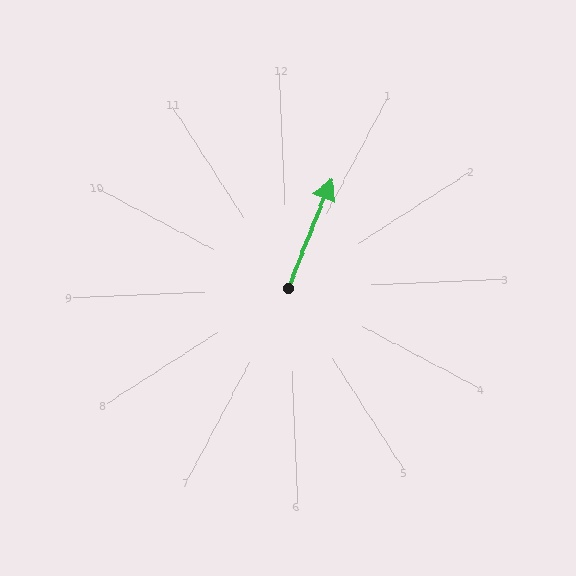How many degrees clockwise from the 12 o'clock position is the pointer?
Approximately 24 degrees.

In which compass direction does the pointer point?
Northeast.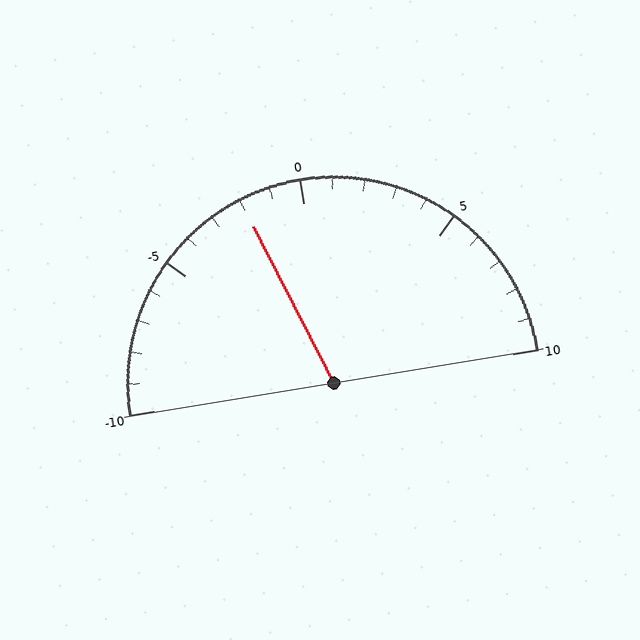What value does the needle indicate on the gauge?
The needle indicates approximately -2.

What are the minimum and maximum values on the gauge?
The gauge ranges from -10 to 10.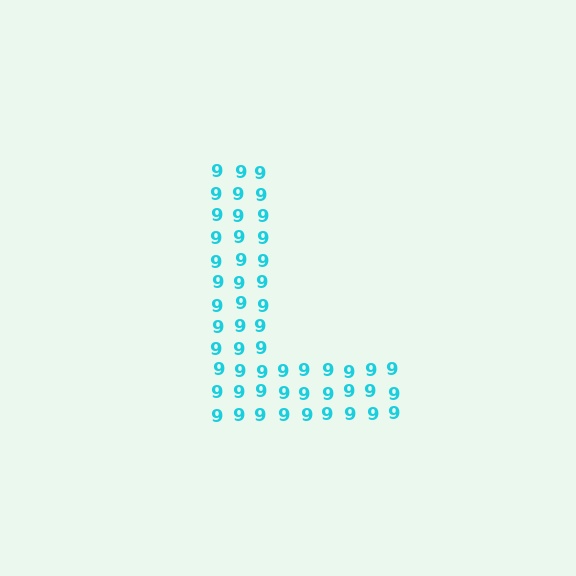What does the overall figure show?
The overall figure shows the letter L.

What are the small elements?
The small elements are digit 9's.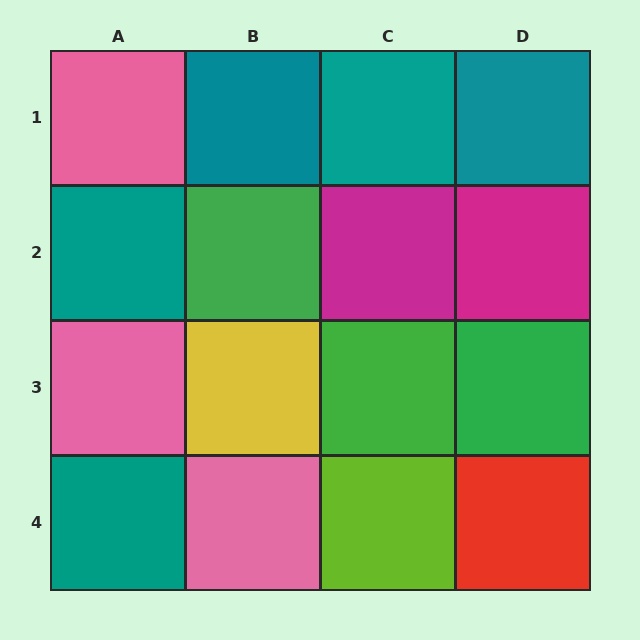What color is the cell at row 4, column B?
Pink.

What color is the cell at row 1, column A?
Pink.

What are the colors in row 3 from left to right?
Pink, yellow, green, green.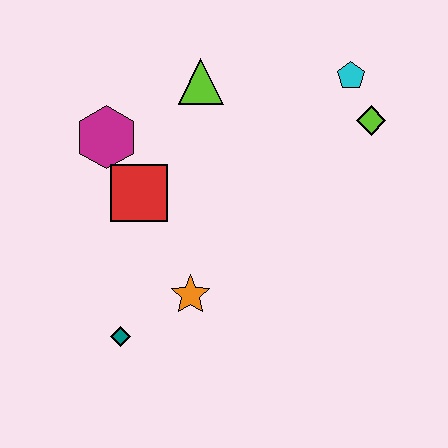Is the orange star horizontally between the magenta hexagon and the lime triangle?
Yes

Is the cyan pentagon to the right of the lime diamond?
No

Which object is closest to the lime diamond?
The cyan pentagon is closest to the lime diamond.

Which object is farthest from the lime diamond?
The teal diamond is farthest from the lime diamond.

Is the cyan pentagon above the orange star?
Yes